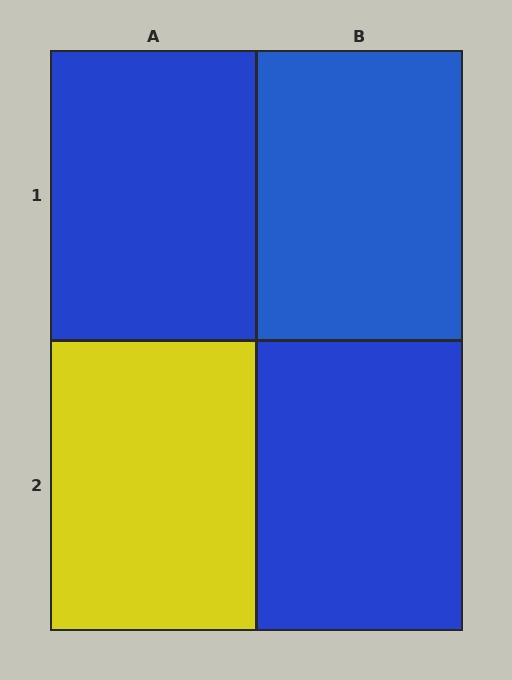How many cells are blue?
3 cells are blue.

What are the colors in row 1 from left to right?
Blue, blue.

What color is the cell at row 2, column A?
Yellow.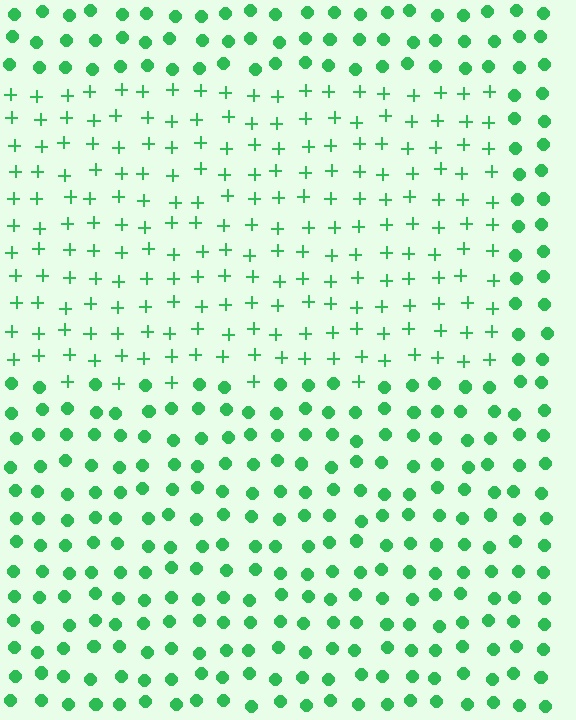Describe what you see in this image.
The image is filled with small green elements arranged in a uniform grid. A rectangle-shaped region contains plus signs, while the surrounding area contains circles. The boundary is defined purely by the change in element shape.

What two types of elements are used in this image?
The image uses plus signs inside the rectangle region and circles outside it.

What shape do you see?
I see a rectangle.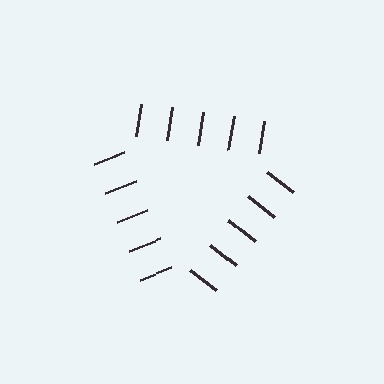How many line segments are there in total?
15 — 5 along each of the 3 edges.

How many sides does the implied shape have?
3 sides — the line-ends trace a triangle.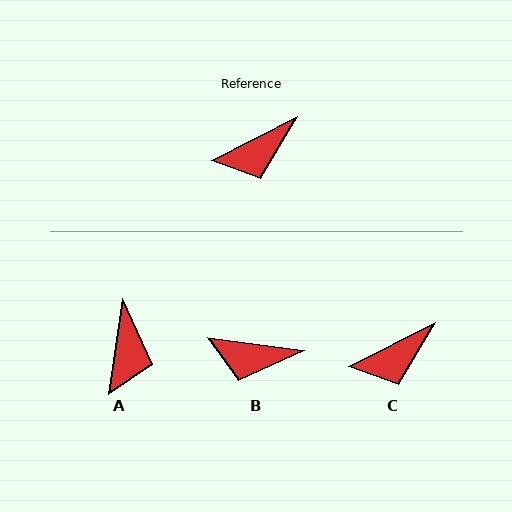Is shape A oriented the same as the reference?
No, it is off by about 55 degrees.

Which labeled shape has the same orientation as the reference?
C.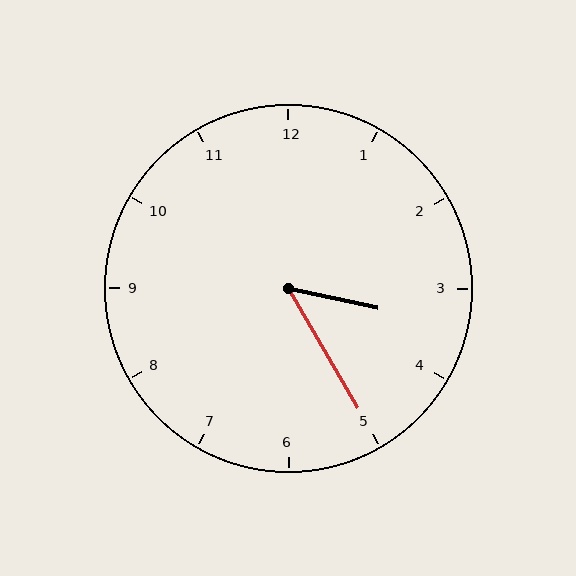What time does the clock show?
3:25.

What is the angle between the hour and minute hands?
Approximately 48 degrees.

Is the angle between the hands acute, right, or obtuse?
It is acute.